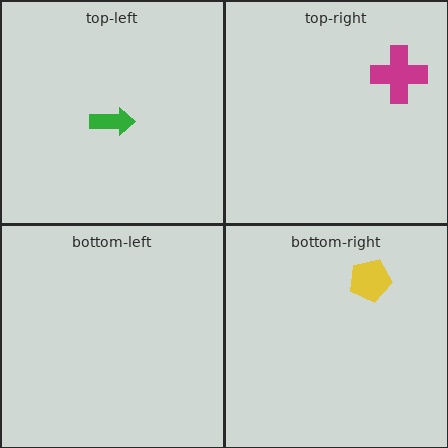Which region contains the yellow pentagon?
The bottom-right region.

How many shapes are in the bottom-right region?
1.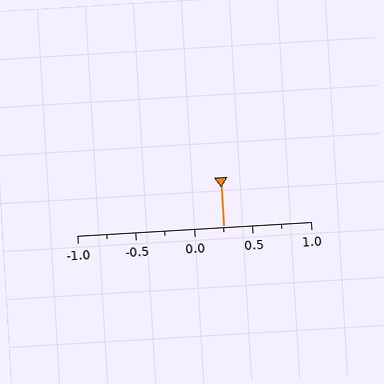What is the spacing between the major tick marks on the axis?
The major ticks are spaced 0.5 apart.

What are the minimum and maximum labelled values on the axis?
The axis runs from -1.0 to 1.0.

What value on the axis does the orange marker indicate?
The marker indicates approximately 0.25.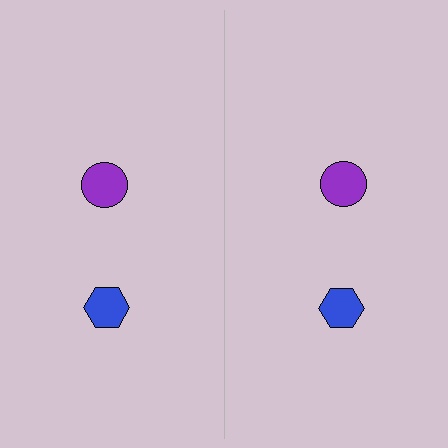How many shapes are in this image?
There are 4 shapes in this image.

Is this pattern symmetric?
Yes, this pattern has bilateral (reflection) symmetry.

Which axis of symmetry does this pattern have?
The pattern has a vertical axis of symmetry running through the center of the image.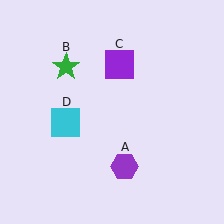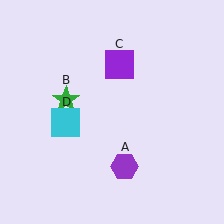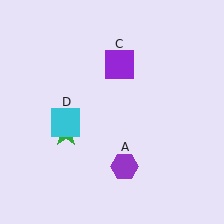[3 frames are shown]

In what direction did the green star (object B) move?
The green star (object B) moved down.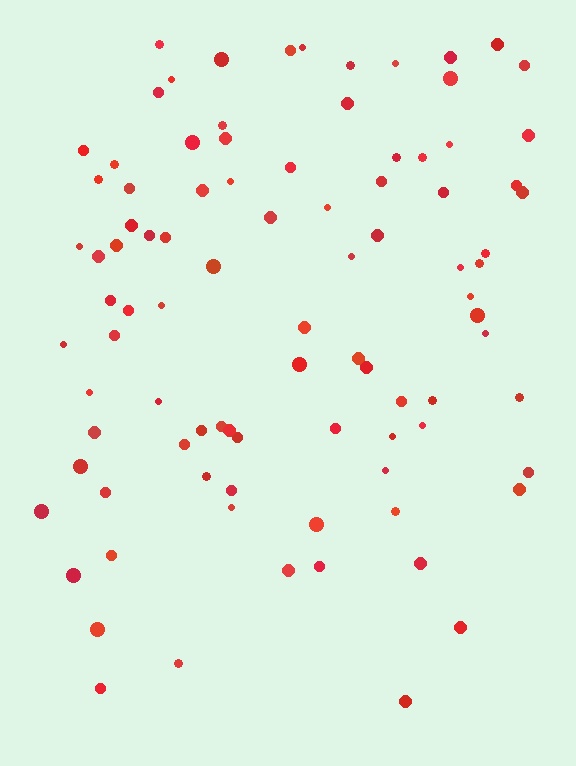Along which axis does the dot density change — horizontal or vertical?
Vertical.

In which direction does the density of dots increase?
From bottom to top, with the top side densest.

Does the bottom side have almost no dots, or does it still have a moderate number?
Still a moderate number, just noticeably fewer than the top.